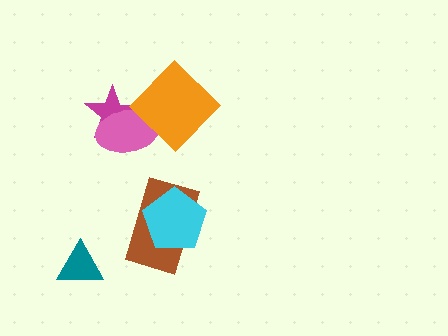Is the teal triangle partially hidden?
No, no other shape covers it.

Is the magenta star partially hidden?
Yes, it is partially covered by another shape.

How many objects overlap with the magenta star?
2 objects overlap with the magenta star.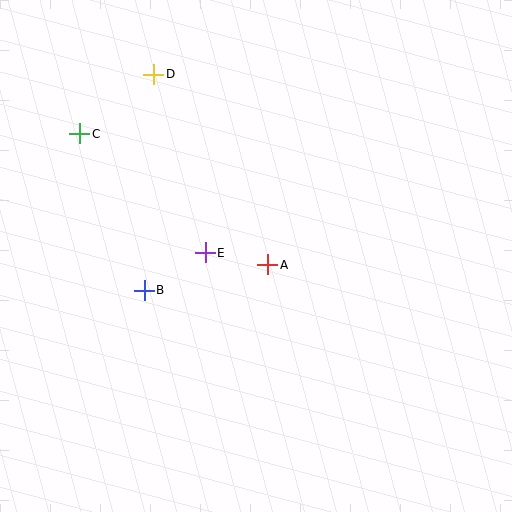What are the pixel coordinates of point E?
Point E is at (205, 253).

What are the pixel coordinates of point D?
Point D is at (154, 74).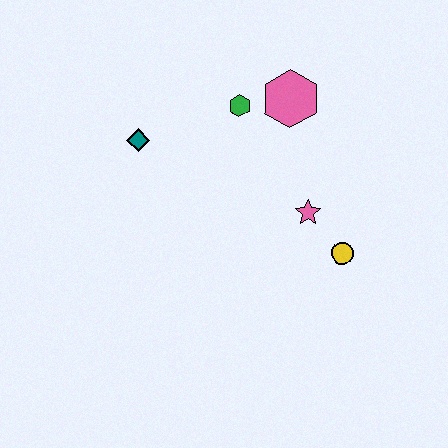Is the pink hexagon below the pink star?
No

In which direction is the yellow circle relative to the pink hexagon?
The yellow circle is below the pink hexagon.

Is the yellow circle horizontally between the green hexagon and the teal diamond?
No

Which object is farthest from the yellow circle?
The teal diamond is farthest from the yellow circle.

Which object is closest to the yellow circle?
The pink star is closest to the yellow circle.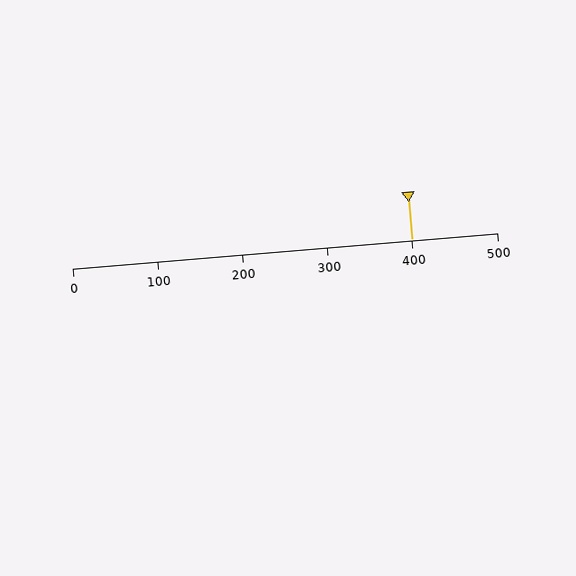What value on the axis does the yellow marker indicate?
The marker indicates approximately 400.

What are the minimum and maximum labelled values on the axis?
The axis runs from 0 to 500.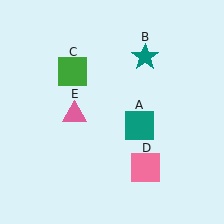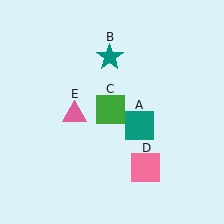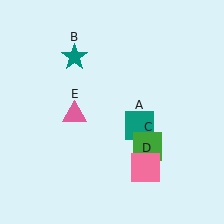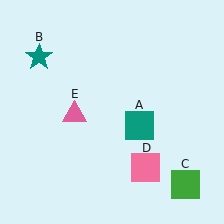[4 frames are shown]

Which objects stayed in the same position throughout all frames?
Teal square (object A) and pink square (object D) and pink triangle (object E) remained stationary.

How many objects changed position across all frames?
2 objects changed position: teal star (object B), green square (object C).